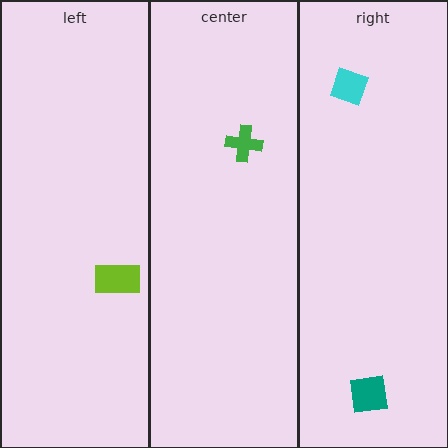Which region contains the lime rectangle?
The left region.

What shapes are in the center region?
The green cross.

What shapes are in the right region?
The teal square, the cyan diamond.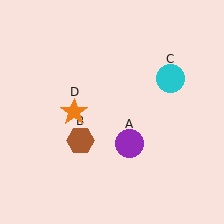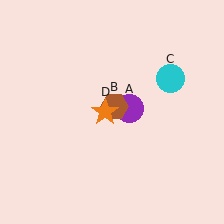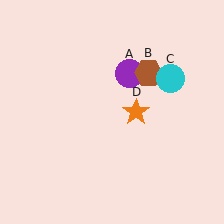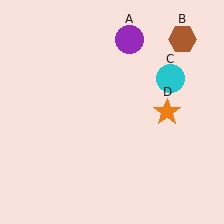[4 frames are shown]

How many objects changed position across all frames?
3 objects changed position: purple circle (object A), brown hexagon (object B), orange star (object D).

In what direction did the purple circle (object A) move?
The purple circle (object A) moved up.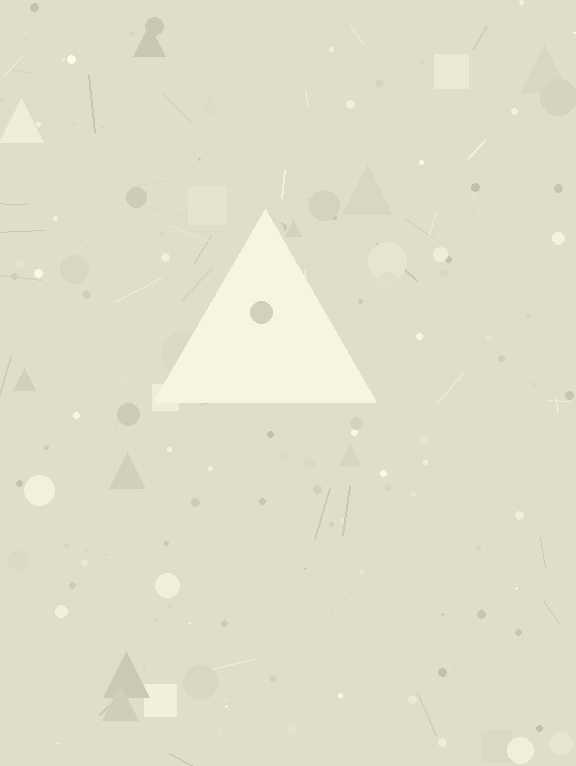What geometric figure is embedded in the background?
A triangle is embedded in the background.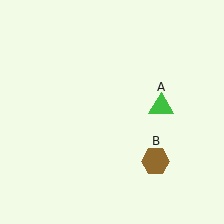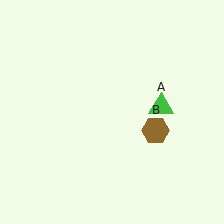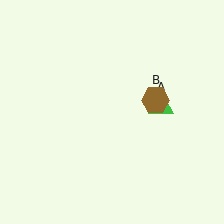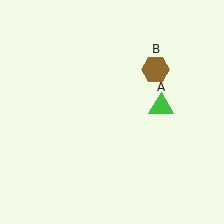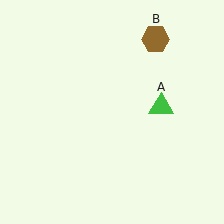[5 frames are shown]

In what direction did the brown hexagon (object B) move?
The brown hexagon (object B) moved up.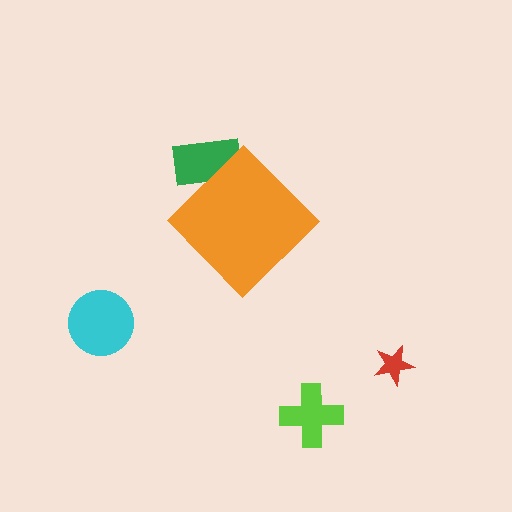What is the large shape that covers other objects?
An orange diamond.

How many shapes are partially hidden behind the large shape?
1 shape is partially hidden.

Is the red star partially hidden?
No, the red star is fully visible.